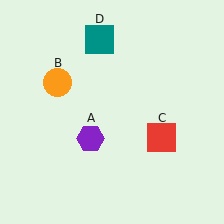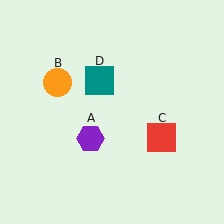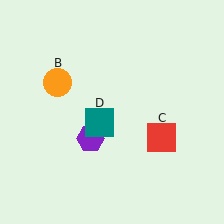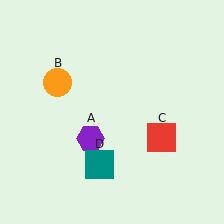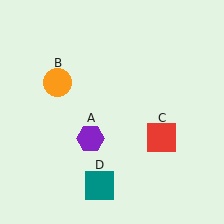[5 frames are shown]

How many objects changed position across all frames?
1 object changed position: teal square (object D).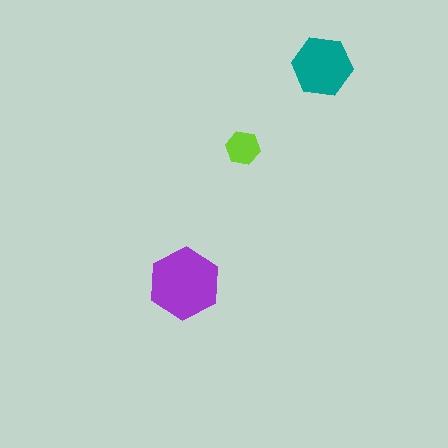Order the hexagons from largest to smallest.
the purple one, the teal one, the lime one.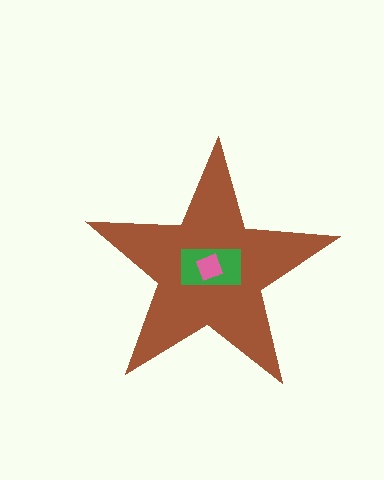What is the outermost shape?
The brown star.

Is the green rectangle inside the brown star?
Yes.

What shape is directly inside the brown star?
The green rectangle.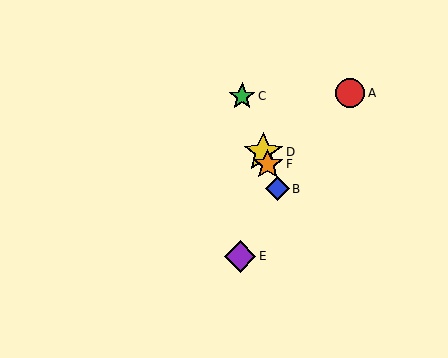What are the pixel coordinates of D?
Object D is at (263, 152).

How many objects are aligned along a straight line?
4 objects (B, C, D, F) are aligned along a straight line.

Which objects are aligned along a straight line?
Objects B, C, D, F are aligned along a straight line.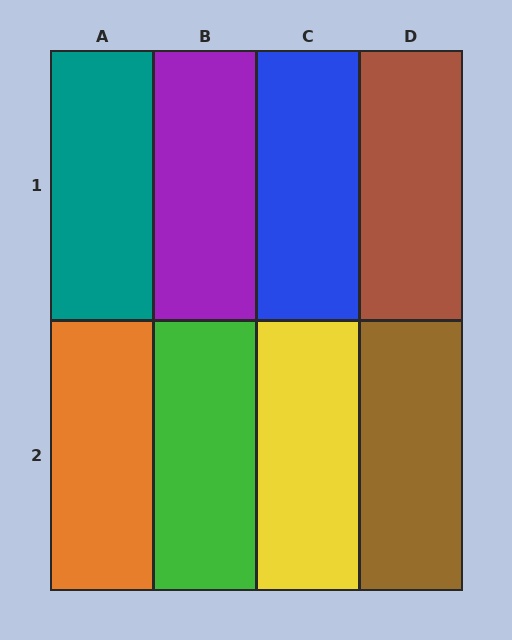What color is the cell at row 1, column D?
Brown.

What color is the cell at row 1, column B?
Purple.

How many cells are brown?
2 cells are brown.